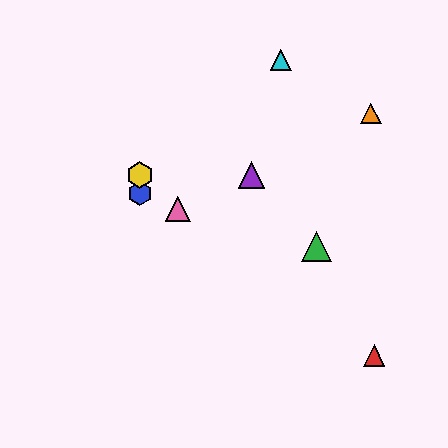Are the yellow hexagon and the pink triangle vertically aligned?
No, the yellow hexagon is at x≈140 and the pink triangle is at x≈178.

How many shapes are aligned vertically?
2 shapes (the blue hexagon, the yellow hexagon) are aligned vertically.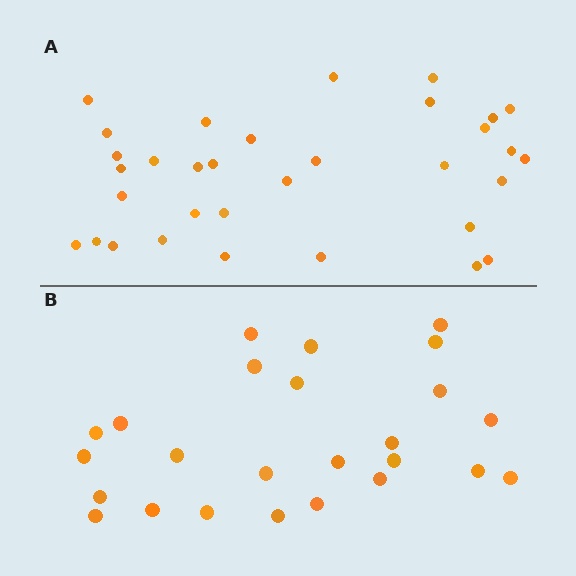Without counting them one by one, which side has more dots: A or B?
Region A (the top region) has more dots.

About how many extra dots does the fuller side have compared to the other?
Region A has roughly 8 or so more dots than region B.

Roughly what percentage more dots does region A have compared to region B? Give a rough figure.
About 30% more.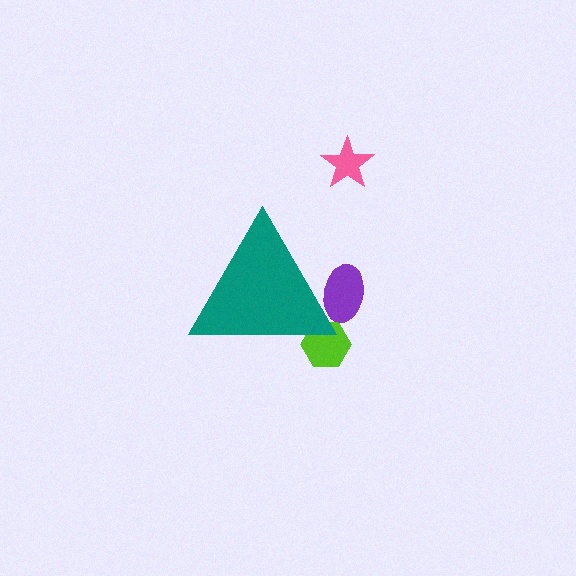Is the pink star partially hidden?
No, the pink star is fully visible.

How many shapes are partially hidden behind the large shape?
2 shapes are partially hidden.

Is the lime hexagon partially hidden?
Yes, the lime hexagon is partially hidden behind the teal triangle.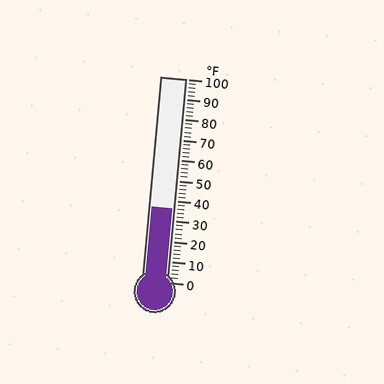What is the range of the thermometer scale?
The thermometer scale ranges from 0°F to 100°F.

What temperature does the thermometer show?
The thermometer shows approximately 36°F.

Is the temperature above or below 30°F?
The temperature is above 30°F.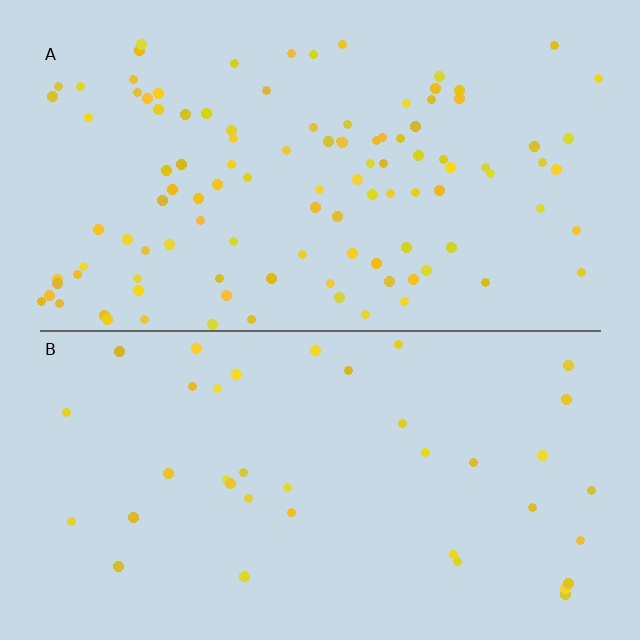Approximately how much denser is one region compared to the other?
Approximately 2.9× — region A over region B.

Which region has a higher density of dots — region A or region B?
A (the top).